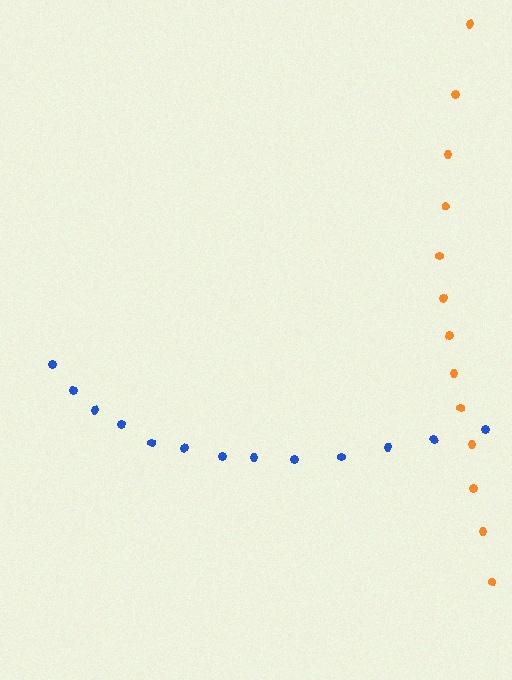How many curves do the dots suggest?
There are 2 distinct paths.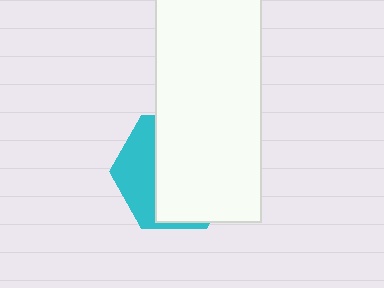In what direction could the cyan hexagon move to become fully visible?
The cyan hexagon could move left. That would shift it out from behind the white rectangle entirely.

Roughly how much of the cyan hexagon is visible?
A small part of it is visible (roughly 34%).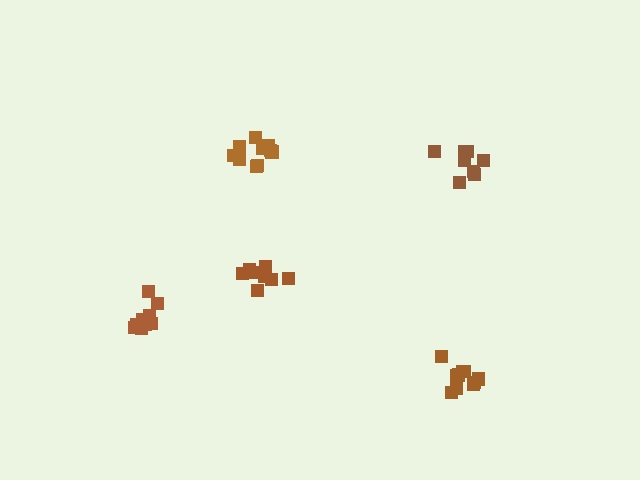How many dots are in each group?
Group 1: 8 dots, Group 2: 8 dots, Group 3: 10 dots, Group 4: 11 dots, Group 5: 9 dots (46 total).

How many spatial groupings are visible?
There are 5 spatial groupings.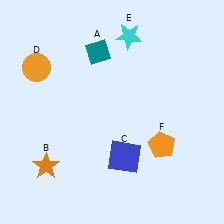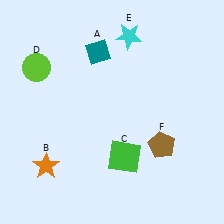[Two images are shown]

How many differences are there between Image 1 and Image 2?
There are 3 differences between the two images.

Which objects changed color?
C changed from blue to green. D changed from orange to lime. F changed from orange to brown.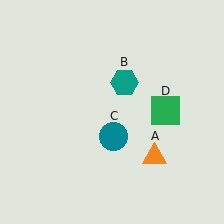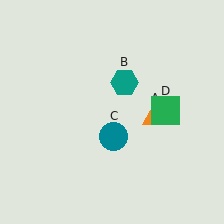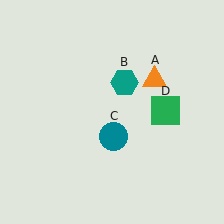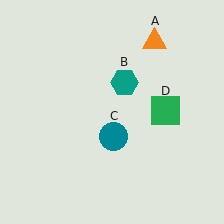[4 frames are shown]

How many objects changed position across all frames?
1 object changed position: orange triangle (object A).